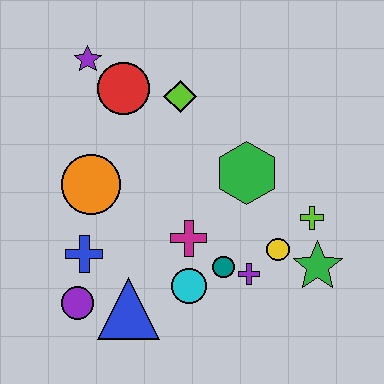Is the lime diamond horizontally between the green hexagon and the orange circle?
Yes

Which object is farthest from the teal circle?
The purple star is farthest from the teal circle.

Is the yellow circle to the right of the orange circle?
Yes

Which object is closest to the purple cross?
The teal circle is closest to the purple cross.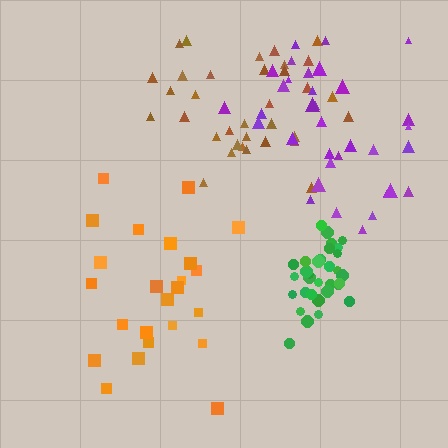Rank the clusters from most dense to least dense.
green, brown, purple, orange.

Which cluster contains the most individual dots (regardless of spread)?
Brown (34).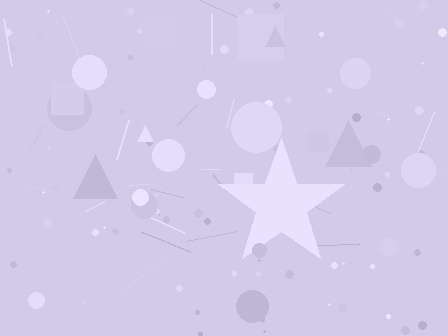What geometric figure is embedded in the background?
A star is embedded in the background.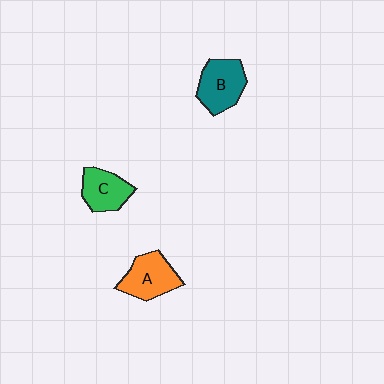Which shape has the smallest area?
Shape C (green).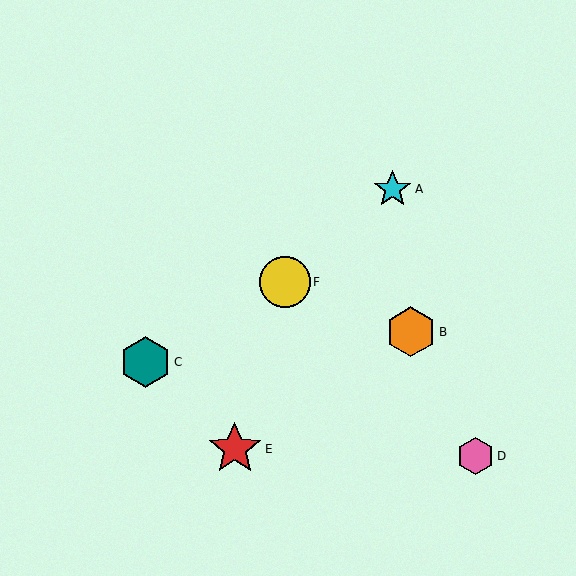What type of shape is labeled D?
Shape D is a pink hexagon.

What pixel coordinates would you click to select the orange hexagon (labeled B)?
Click at (411, 332) to select the orange hexagon B.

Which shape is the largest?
The red star (labeled E) is the largest.